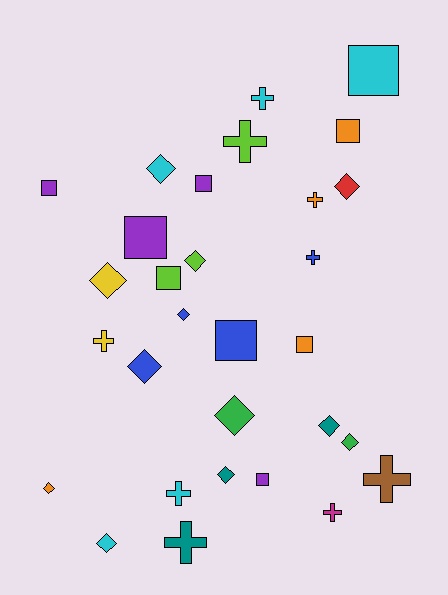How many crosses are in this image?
There are 9 crosses.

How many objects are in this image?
There are 30 objects.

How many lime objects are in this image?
There are 3 lime objects.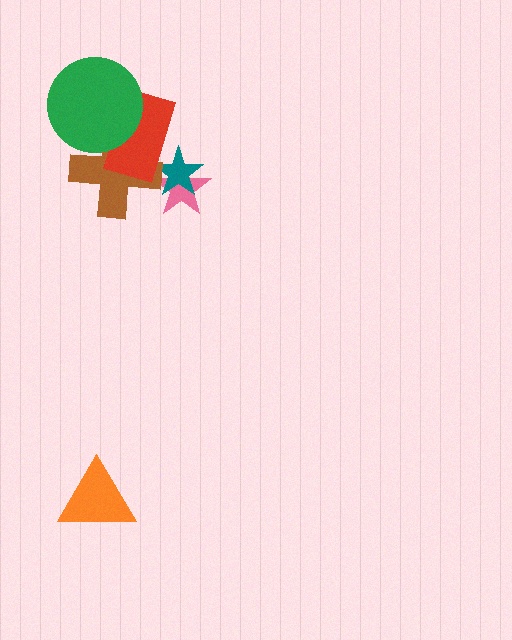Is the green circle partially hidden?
No, no other shape covers it.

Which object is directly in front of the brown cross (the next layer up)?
The red rectangle is directly in front of the brown cross.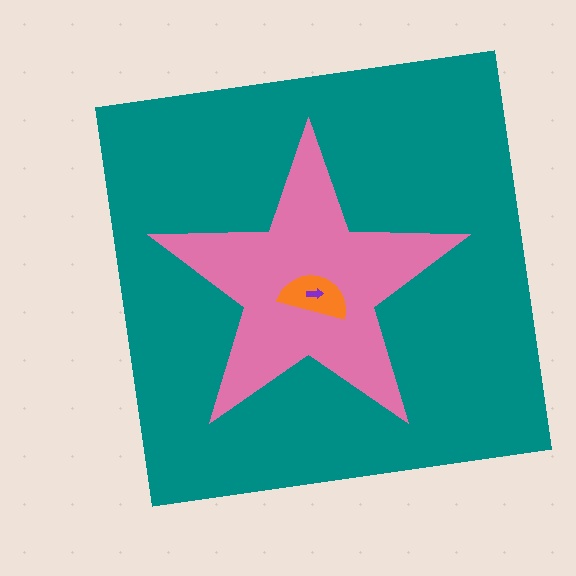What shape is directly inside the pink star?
The orange semicircle.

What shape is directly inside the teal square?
The pink star.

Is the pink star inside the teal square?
Yes.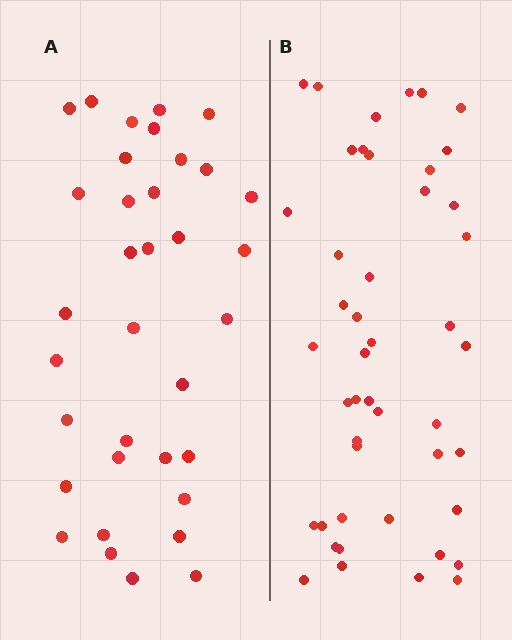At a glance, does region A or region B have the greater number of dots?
Region B (the right region) has more dots.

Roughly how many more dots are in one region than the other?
Region B has roughly 12 or so more dots than region A.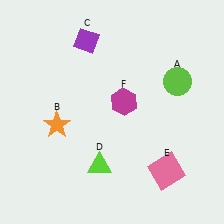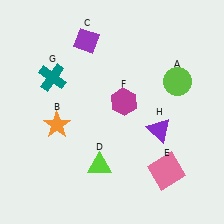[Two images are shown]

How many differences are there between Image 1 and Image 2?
There are 2 differences between the two images.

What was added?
A teal cross (G), a purple triangle (H) were added in Image 2.